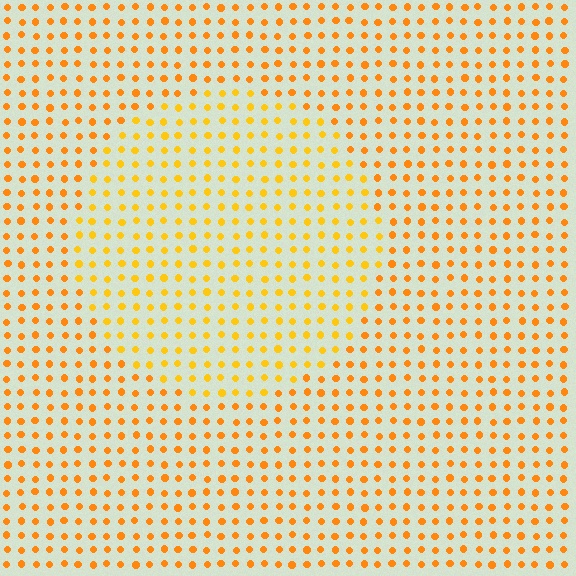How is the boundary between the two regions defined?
The boundary is defined purely by a slight shift in hue (about 16 degrees). Spacing, size, and orientation are identical on both sides.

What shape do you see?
I see a circle.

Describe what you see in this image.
The image is filled with small orange elements in a uniform arrangement. A circle-shaped region is visible where the elements are tinted to a slightly different hue, forming a subtle color boundary.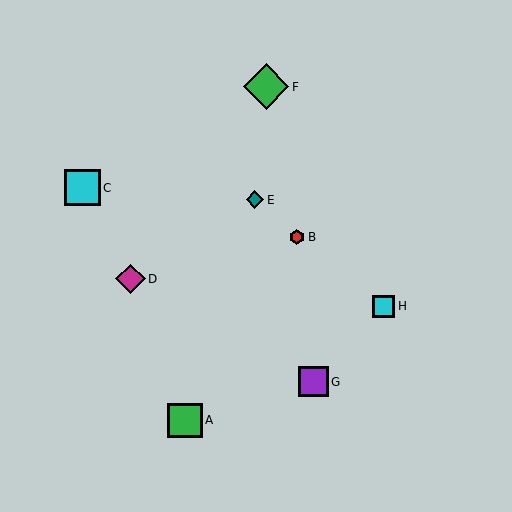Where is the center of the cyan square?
The center of the cyan square is at (384, 306).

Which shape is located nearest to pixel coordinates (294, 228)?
The red hexagon (labeled B) at (297, 237) is nearest to that location.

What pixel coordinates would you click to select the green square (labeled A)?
Click at (185, 420) to select the green square A.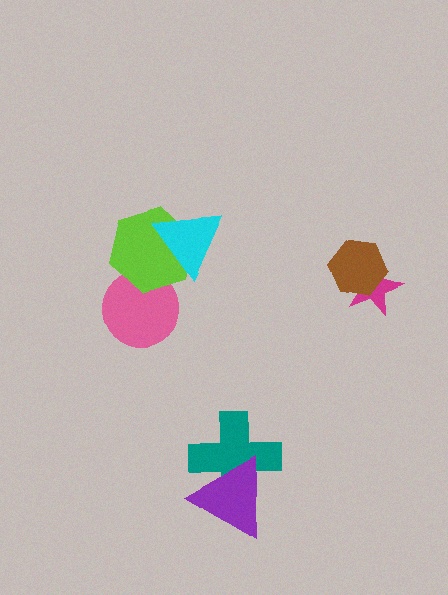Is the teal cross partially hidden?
Yes, it is partially covered by another shape.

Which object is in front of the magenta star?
The brown hexagon is in front of the magenta star.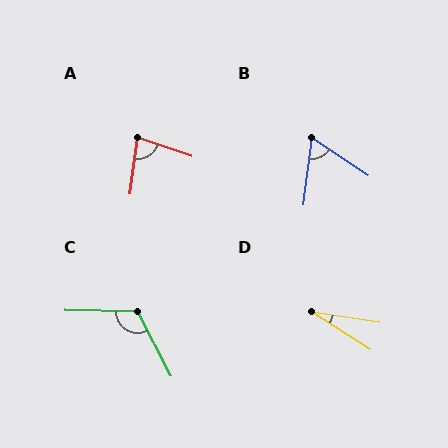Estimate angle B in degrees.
Approximately 64 degrees.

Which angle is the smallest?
D, at approximately 24 degrees.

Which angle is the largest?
C, at approximately 118 degrees.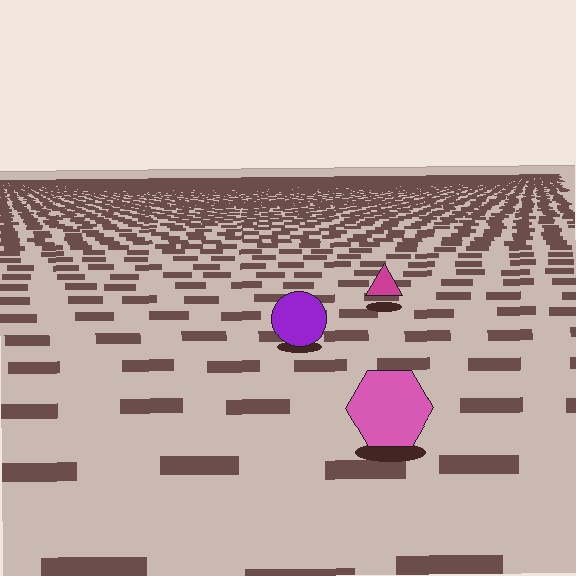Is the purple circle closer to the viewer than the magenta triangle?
Yes. The purple circle is closer — you can tell from the texture gradient: the ground texture is coarser near it.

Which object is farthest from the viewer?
The magenta triangle is farthest from the viewer. It appears smaller and the ground texture around it is denser.